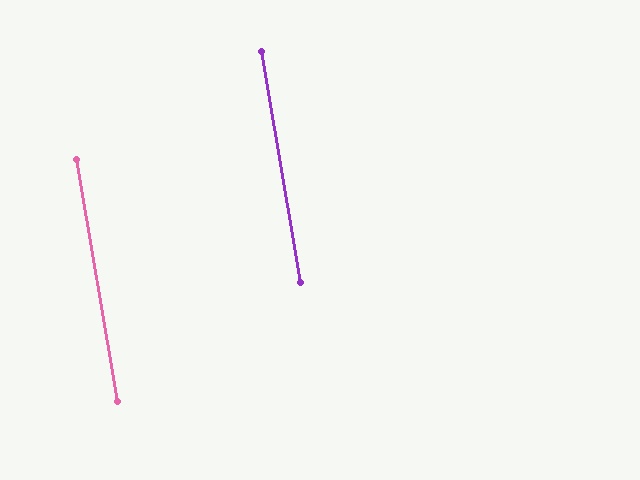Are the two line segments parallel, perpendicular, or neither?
Parallel — their directions differ by only 0.0°.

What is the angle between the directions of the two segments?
Approximately 0 degrees.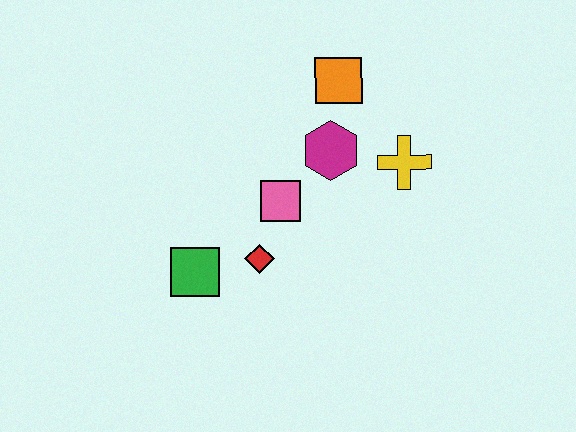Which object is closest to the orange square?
The magenta hexagon is closest to the orange square.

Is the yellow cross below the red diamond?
No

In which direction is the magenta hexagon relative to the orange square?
The magenta hexagon is below the orange square.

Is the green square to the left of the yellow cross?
Yes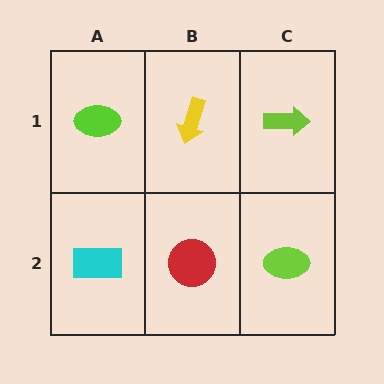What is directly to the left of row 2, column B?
A cyan rectangle.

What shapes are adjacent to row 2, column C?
A lime arrow (row 1, column C), a red circle (row 2, column B).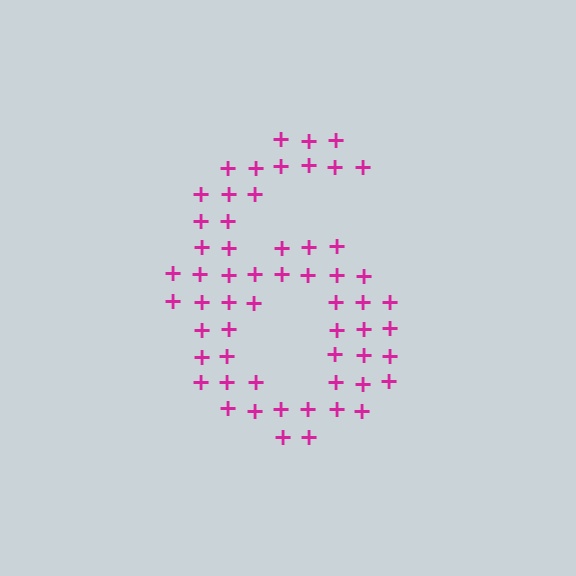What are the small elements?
The small elements are plus signs.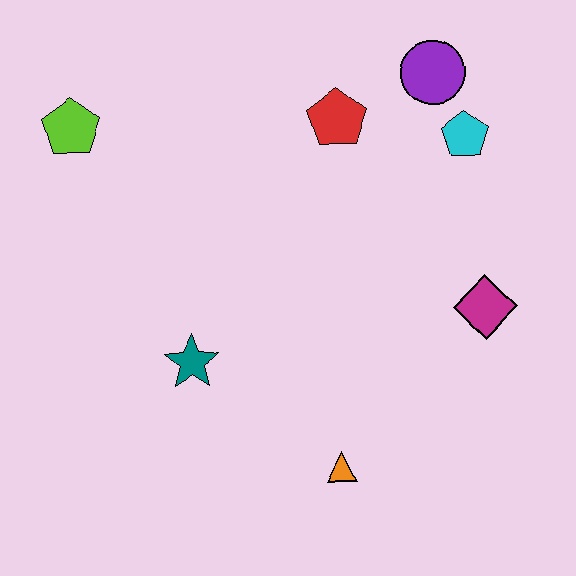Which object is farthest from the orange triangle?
The lime pentagon is farthest from the orange triangle.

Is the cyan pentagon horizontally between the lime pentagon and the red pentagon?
No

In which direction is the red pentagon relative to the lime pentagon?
The red pentagon is to the right of the lime pentagon.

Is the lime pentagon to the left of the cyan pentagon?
Yes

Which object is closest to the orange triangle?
The teal star is closest to the orange triangle.